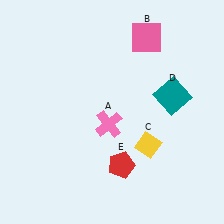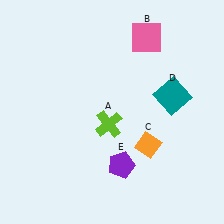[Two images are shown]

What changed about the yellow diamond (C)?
In Image 1, C is yellow. In Image 2, it changed to orange.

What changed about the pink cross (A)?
In Image 1, A is pink. In Image 2, it changed to lime.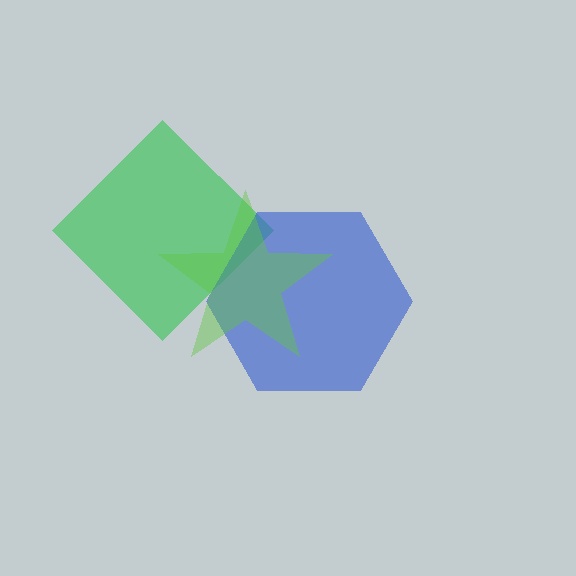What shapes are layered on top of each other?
The layered shapes are: a green diamond, a blue hexagon, a lime star.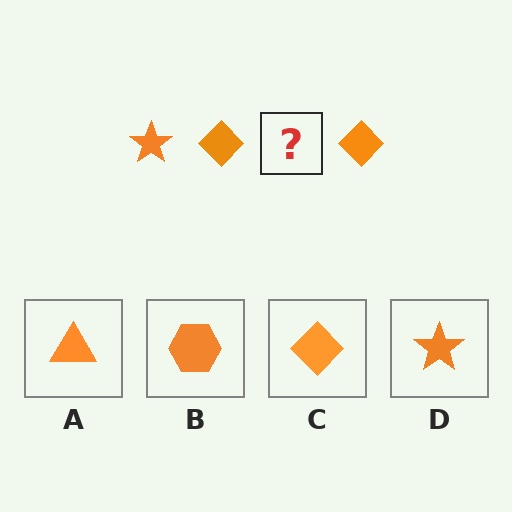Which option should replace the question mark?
Option D.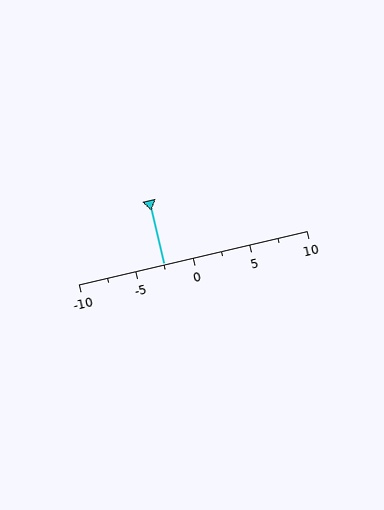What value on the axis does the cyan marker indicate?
The marker indicates approximately -2.5.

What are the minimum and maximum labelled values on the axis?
The axis runs from -10 to 10.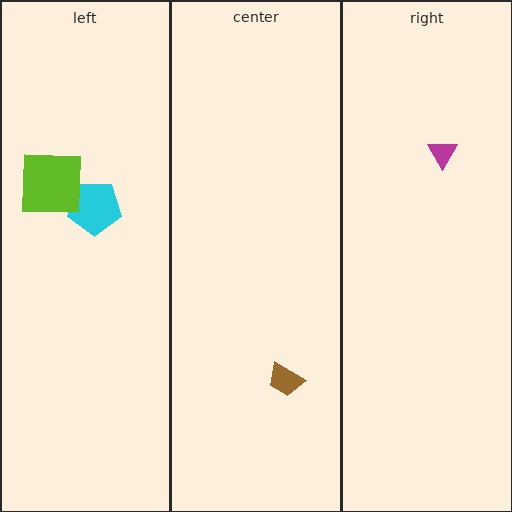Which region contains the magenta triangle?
The right region.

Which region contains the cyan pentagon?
The left region.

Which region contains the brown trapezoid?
The center region.